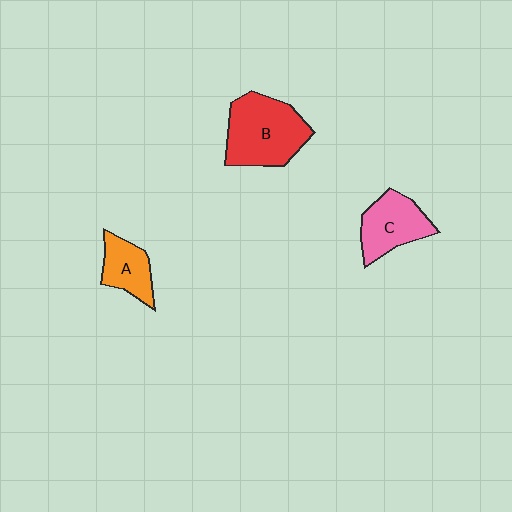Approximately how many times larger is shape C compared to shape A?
Approximately 1.4 times.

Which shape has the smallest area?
Shape A (orange).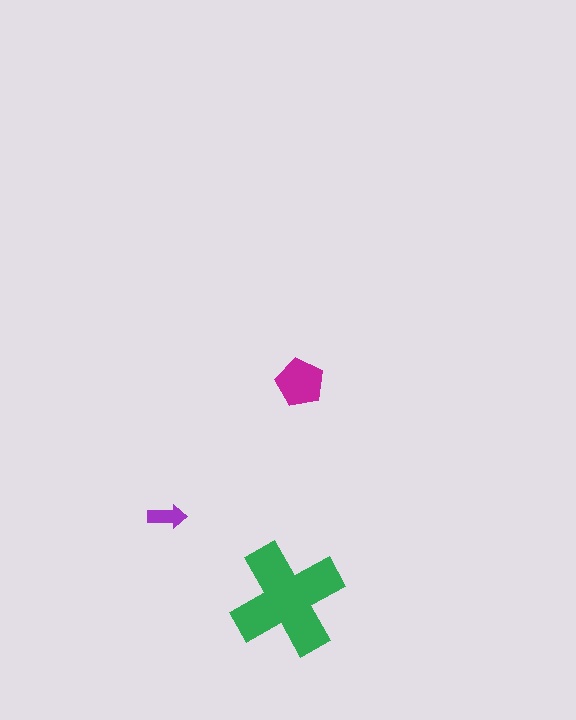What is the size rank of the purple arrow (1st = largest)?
3rd.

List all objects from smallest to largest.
The purple arrow, the magenta pentagon, the green cross.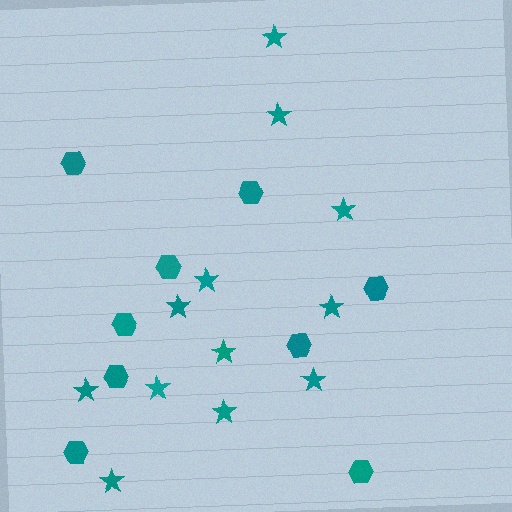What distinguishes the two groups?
There are 2 groups: one group of stars (12) and one group of hexagons (9).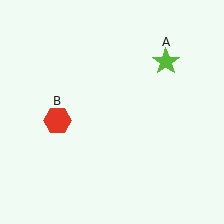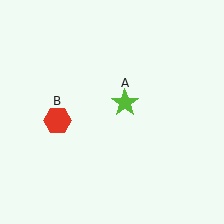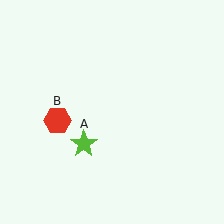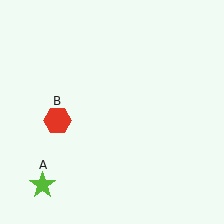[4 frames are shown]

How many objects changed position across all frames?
1 object changed position: lime star (object A).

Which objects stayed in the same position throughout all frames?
Red hexagon (object B) remained stationary.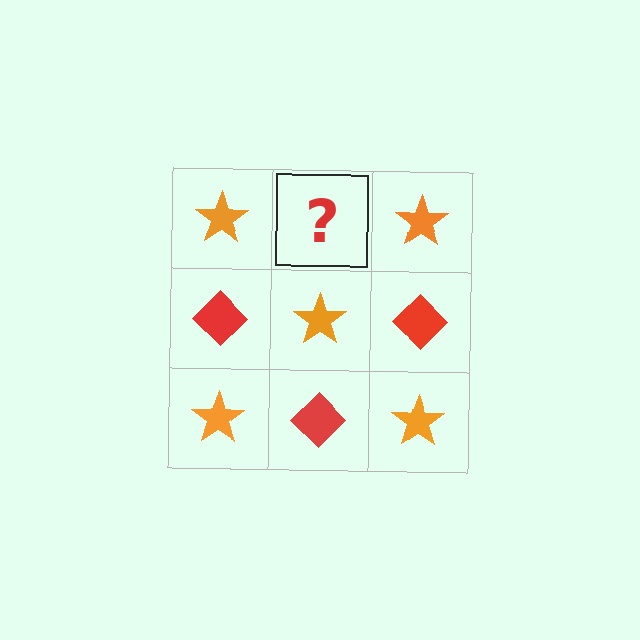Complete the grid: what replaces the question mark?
The question mark should be replaced with a red diamond.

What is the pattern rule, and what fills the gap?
The rule is that it alternates orange star and red diamond in a checkerboard pattern. The gap should be filled with a red diamond.